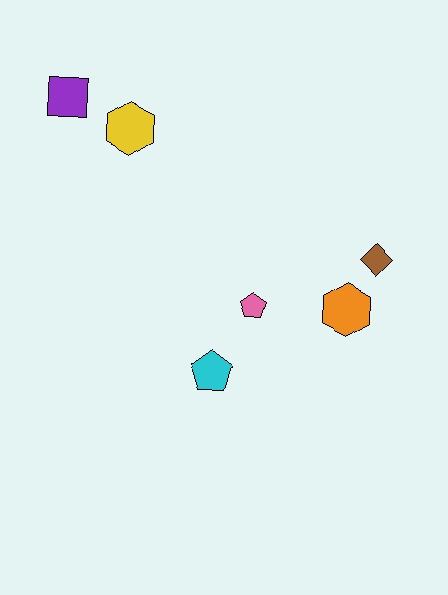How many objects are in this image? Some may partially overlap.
There are 6 objects.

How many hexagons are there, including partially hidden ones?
There are 2 hexagons.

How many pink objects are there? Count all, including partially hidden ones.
There is 1 pink object.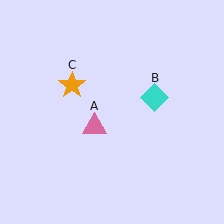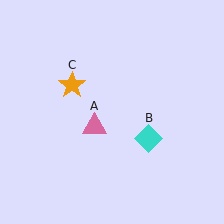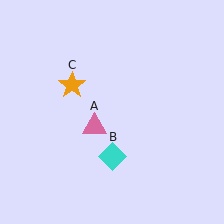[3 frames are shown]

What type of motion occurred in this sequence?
The cyan diamond (object B) rotated clockwise around the center of the scene.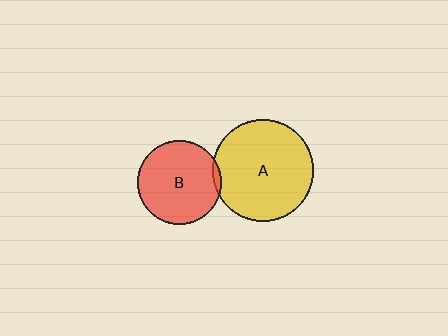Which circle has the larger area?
Circle A (yellow).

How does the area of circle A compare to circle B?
Approximately 1.4 times.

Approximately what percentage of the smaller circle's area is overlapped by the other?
Approximately 5%.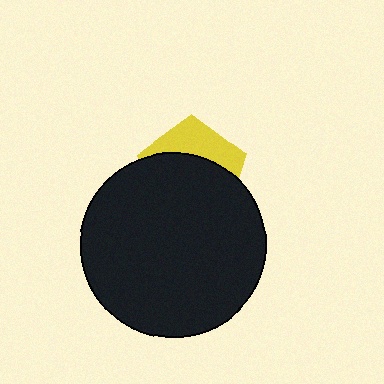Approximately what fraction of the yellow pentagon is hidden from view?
Roughly 66% of the yellow pentagon is hidden behind the black circle.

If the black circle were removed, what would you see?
You would see the complete yellow pentagon.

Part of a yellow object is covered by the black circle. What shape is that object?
It is a pentagon.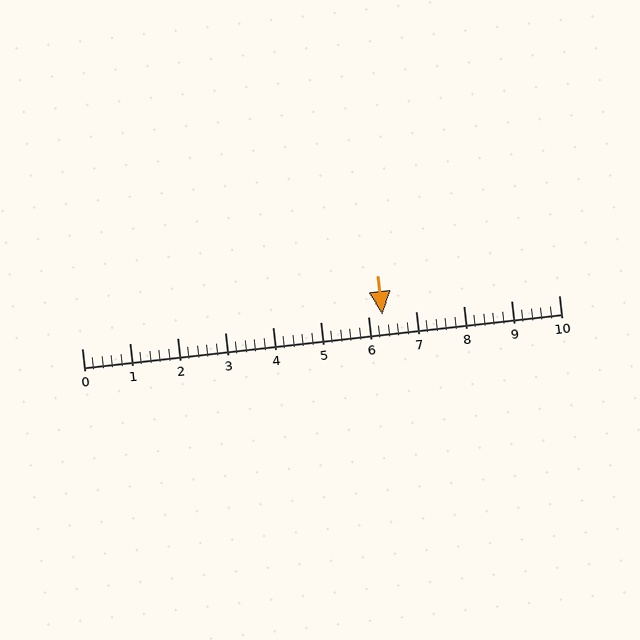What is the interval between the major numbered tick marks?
The major tick marks are spaced 1 units apart.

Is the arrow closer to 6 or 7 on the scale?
The arrow is closer to 6.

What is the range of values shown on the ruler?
The ruler shows values from 0 to 10.